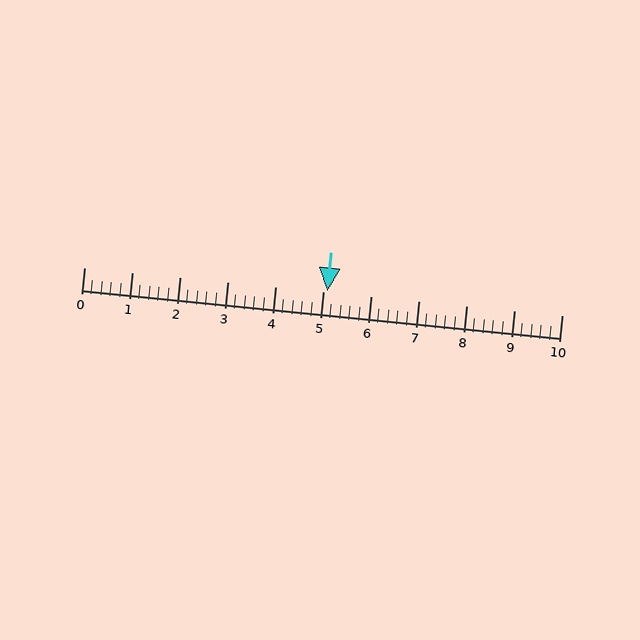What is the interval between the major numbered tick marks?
The major tick marks are spaced 1 units apart.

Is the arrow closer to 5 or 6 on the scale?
The arrow is closer to 5.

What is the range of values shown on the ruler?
The ruler shows values from 0 to 10.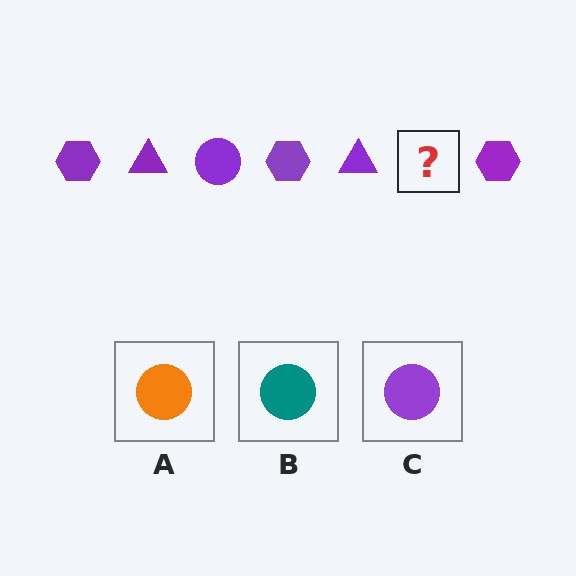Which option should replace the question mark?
Option C.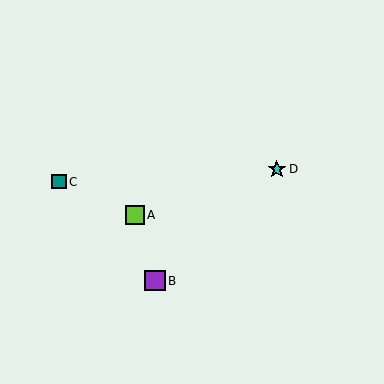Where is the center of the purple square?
The center of the purple square is at (155, 281).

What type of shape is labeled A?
Shape A is a lime square.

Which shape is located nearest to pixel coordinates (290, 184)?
The cyan star (labeled D) at (277, 169) is nearest to that location.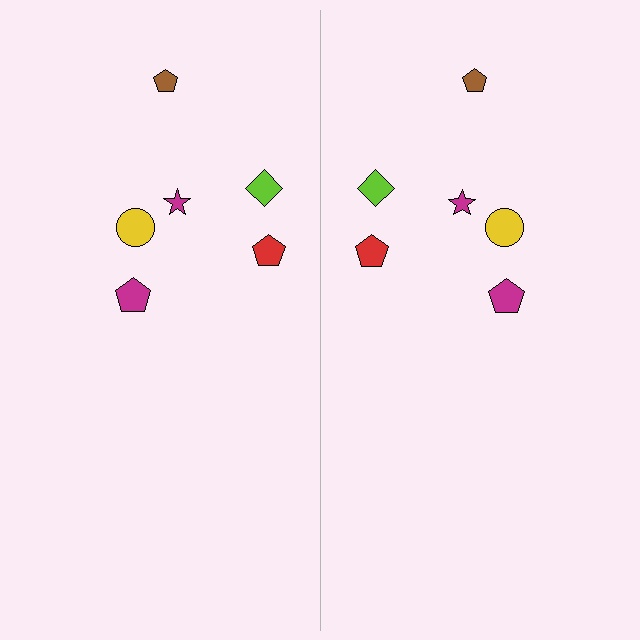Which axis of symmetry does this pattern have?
The pattern has a vertical axis of symmetry running through the center of the image.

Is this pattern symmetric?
Yes, this pattern has bilateral (reflection) symmetry.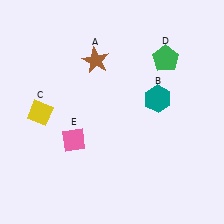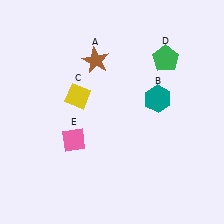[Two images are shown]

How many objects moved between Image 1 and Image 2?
1 object moved between the two images.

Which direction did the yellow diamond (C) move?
The yellow diamond (C) moved right.